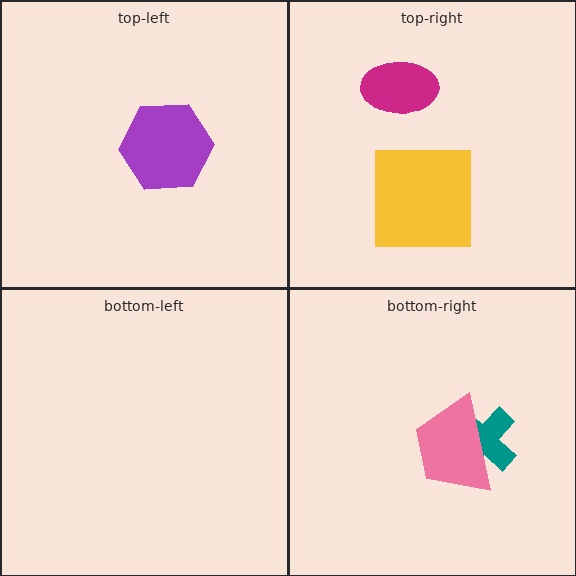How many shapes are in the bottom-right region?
2.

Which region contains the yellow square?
The top-right region.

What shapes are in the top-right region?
The magenta ellipse, the yellow square.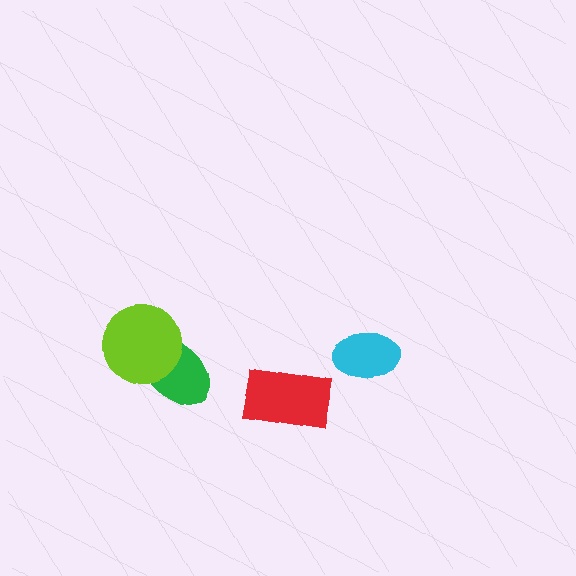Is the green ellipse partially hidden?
Yes, it is partially covered by another shape.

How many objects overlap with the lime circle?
1 object overlaps with the lime circle.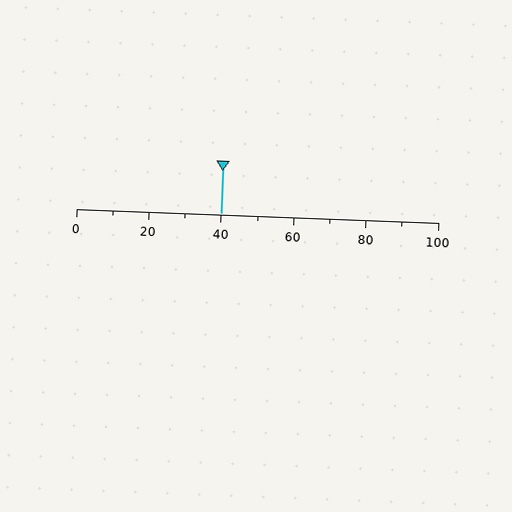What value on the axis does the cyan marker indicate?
The marker indicates approximately 40.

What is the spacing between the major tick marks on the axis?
The major ticks are spaced 20 apart.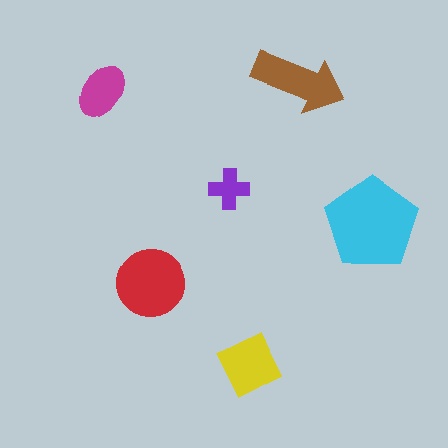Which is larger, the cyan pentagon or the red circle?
The cyan pentagon.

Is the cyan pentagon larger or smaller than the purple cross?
Larger.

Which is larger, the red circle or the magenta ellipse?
The red circle.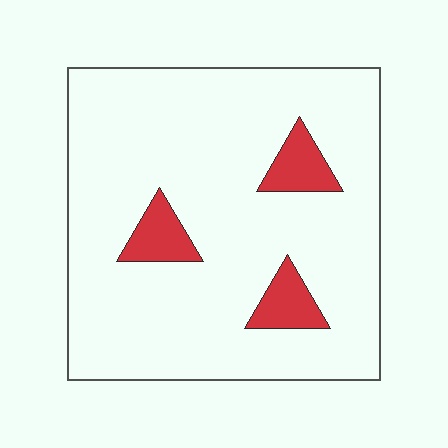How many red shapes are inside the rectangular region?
3.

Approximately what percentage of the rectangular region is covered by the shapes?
Approximately 10%.